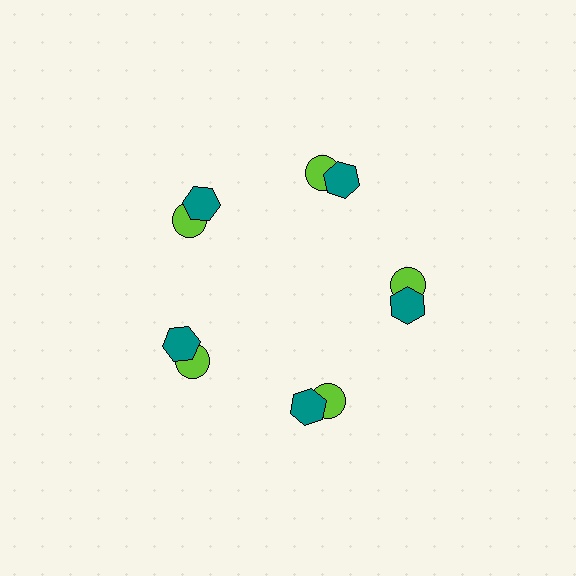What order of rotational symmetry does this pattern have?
This pattern has 5-fold rotational symmetry.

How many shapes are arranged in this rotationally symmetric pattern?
There are 10 shapes, arranged in 5 groups of 2.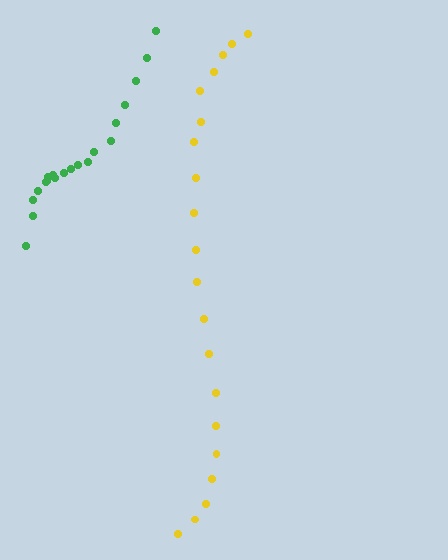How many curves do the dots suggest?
There are 2 distinct paths.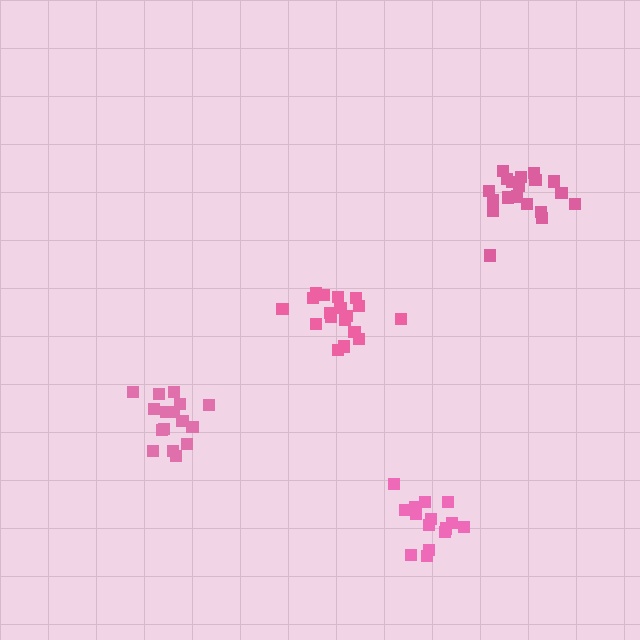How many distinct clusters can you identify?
There are 4 distinct clusters.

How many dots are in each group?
Group 1: 18 dots, Group 2: 16 dots, Group 3: 19 dots, Group 4: 15 dots (68 total).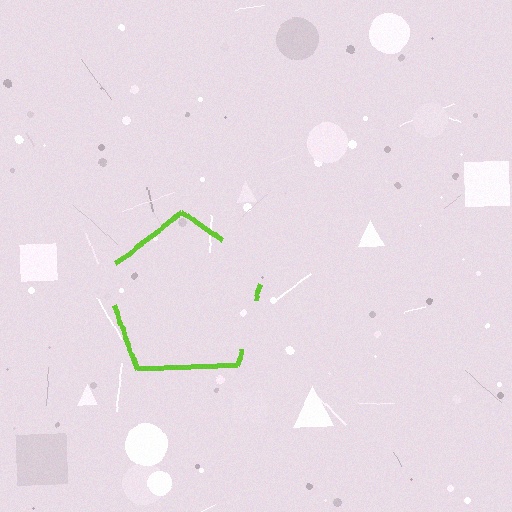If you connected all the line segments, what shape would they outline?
They would outline a pentagon.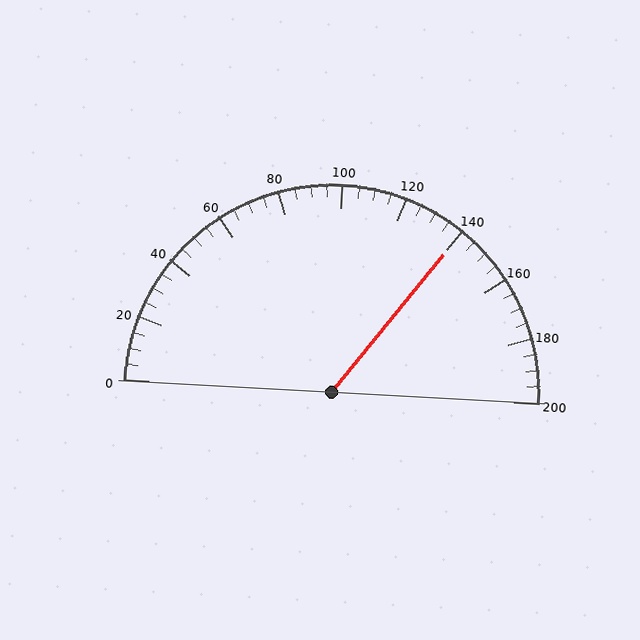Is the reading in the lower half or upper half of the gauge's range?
The reading is in the upper half of the range (0 to 200).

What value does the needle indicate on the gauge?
The needle indicates approximately 140.